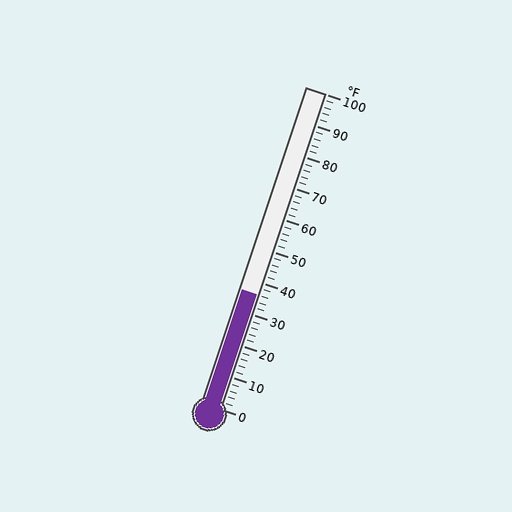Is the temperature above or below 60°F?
The temperature is below 60°F.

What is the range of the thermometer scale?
The thermometer scale ranges from 0°F to 100°F.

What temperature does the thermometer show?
The thermometer shows approximately 36°F.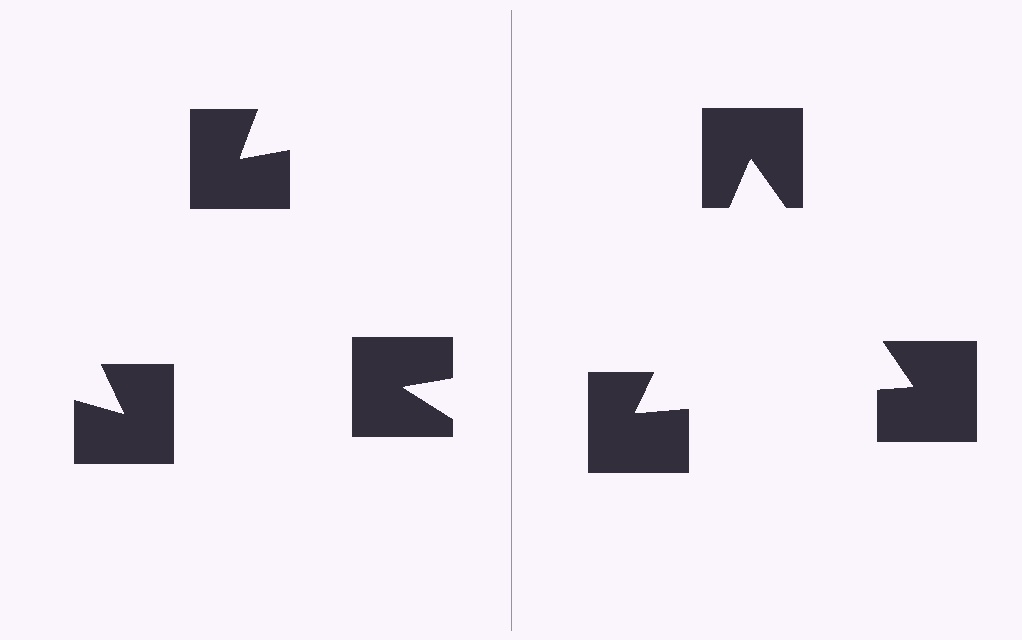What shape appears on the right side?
An illusory triangle.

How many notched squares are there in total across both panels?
6 — 3 on each side.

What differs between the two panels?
The notched squares are positioned identically on both sides; only the wedge orientations differ. On the right they align to a triangle; on the left they are misaligned.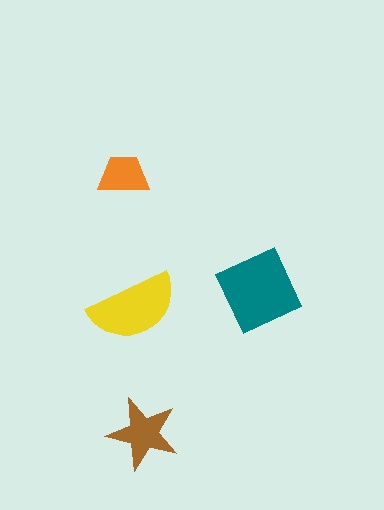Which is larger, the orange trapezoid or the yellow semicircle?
The yellow semicircle.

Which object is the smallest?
The orange trapezoid.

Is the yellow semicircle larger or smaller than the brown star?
Larger.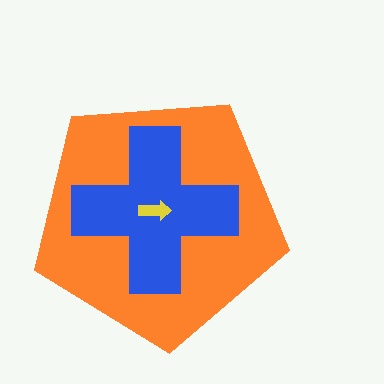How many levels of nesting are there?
3.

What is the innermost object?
The yellow arrow.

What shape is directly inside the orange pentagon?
The blue cross.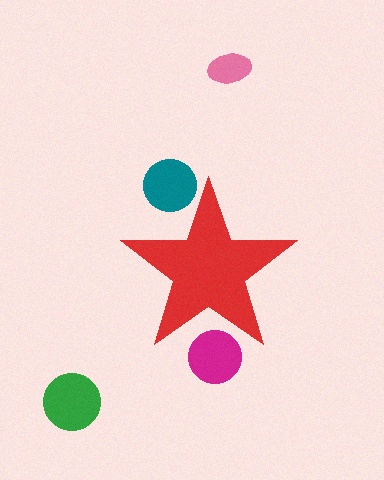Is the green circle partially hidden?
No, the green circle is fully visible.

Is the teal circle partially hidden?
Yes, the teal circle is partially hidden behind the red star.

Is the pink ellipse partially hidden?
No, the pink ellipse is fully visible.